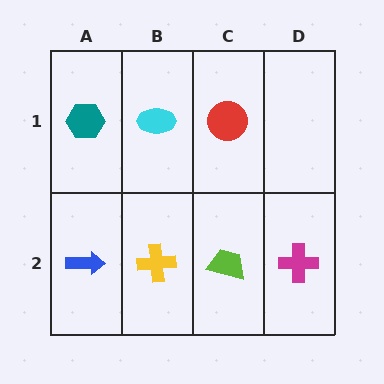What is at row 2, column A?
A blue arrow.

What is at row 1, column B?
A cyan ellipse.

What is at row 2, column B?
A yellow cross.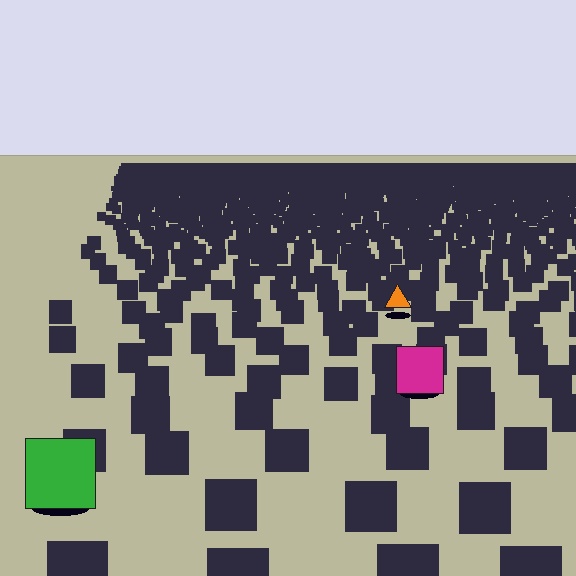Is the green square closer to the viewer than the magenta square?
Yes. The green square is closer — you can tell from the texture gradient: the ground texture is coarser near it.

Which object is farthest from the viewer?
The orange triangle is farthest from the viewer. It appears smaller and the ground texture around it is denser.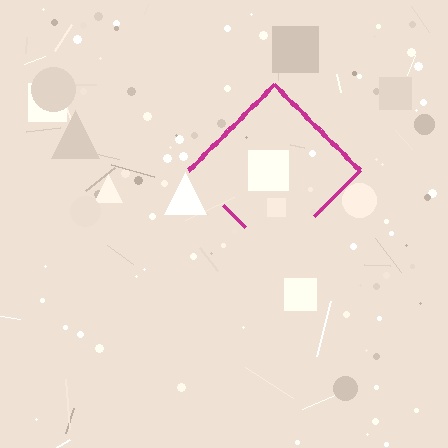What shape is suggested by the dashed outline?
The dashed outline suggests a diamond.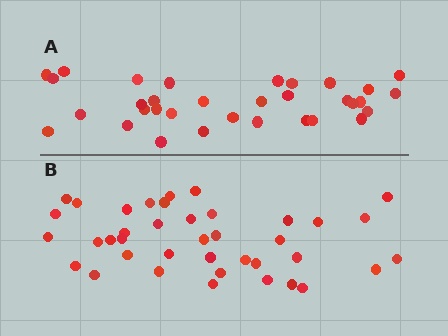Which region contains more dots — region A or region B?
Region B (the bottom region) has more dots.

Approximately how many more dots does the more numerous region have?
Region B has about 6 more dots than region A.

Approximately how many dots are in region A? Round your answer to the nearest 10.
About 30 dots. (The exact count is 33, which rounds to 30.)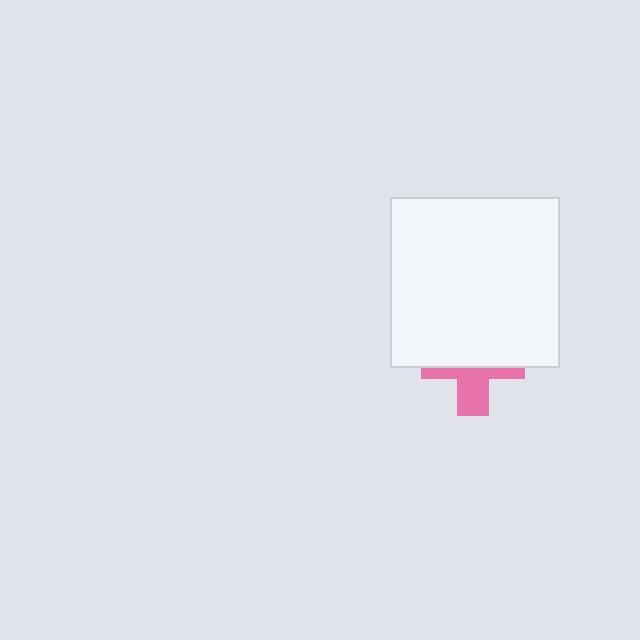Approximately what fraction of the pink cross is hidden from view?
Roughly 57% of the pink cross is hidden behind the white square.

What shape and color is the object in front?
The object in front is a white square.